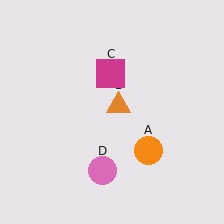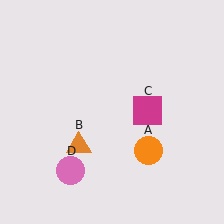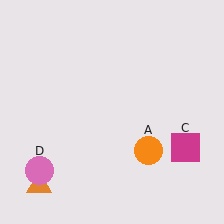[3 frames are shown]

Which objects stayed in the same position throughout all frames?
Orange circle (object A) remained stationary.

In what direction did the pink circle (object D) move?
The pink circle (object D) moved left.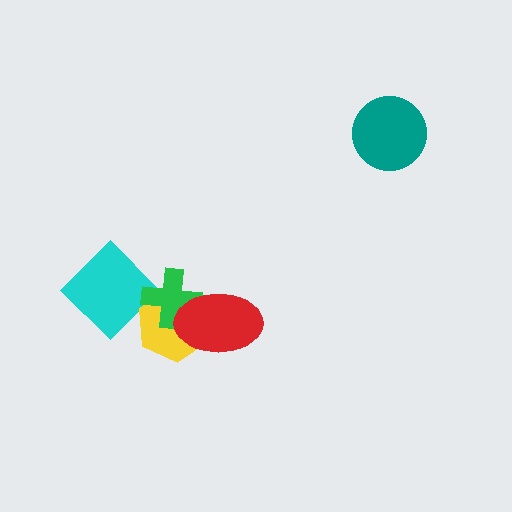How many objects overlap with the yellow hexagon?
3 objects overlap with the yellow hexagon.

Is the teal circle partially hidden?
No, no other shape covers it.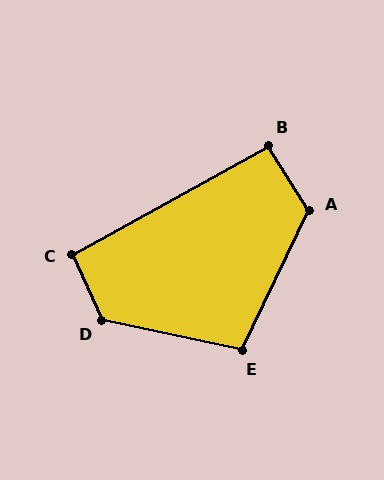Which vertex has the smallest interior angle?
B, at approximately 94 degrees.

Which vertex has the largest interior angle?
D, at approximately 126 degrees.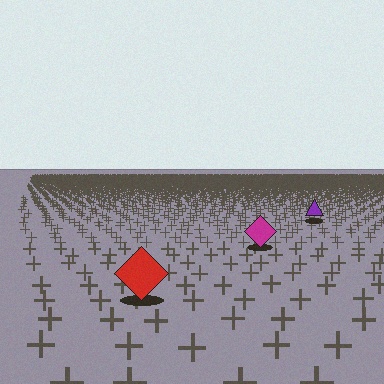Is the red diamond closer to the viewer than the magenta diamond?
Yes. The red diamond is closer — you can tell from the texture gradient: the ground texture is coarser near it.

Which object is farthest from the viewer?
The purple triangle is farthest from the viewer. It appears smaller and the ground texture around it is denser.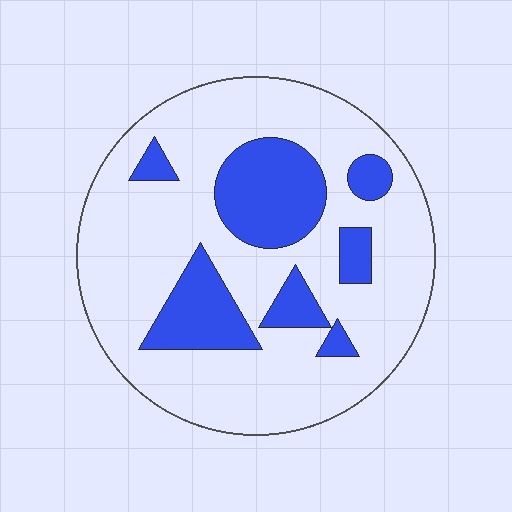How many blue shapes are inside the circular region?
7.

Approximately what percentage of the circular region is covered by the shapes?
Approximately 25%.